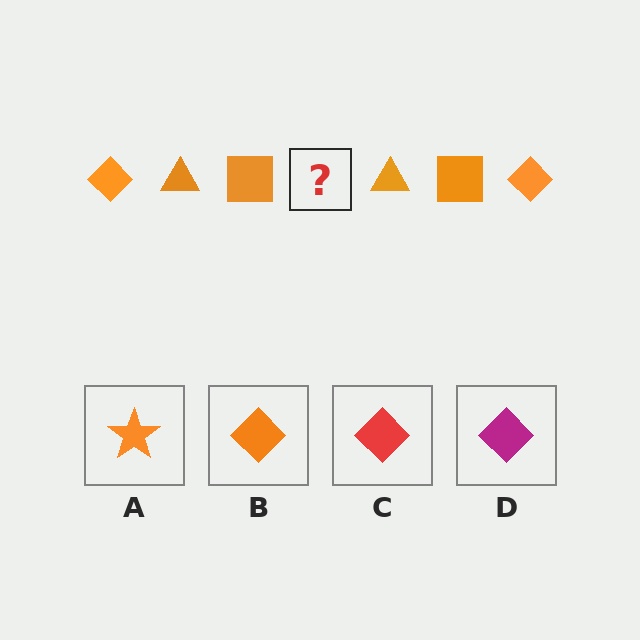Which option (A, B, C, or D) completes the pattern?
B.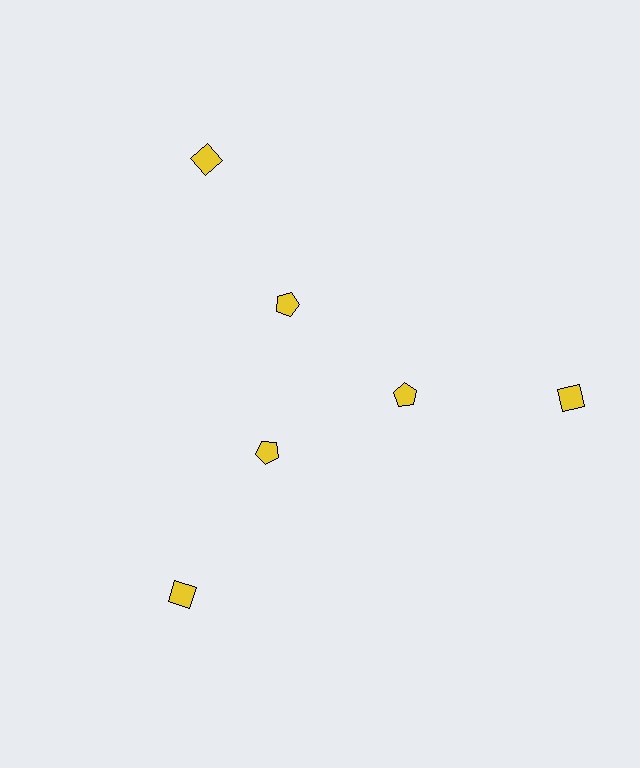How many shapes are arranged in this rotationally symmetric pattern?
There are 6 shapes, arranged in 3 groups of 2.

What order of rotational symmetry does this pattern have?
This pattern has 3-fold rotational symmetry.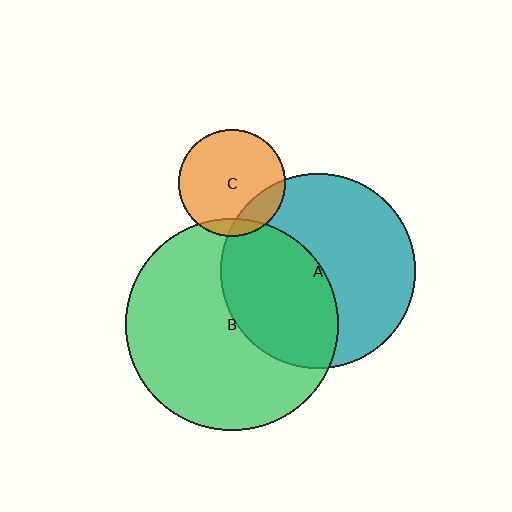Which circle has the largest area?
Circle B (green).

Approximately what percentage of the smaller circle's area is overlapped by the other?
Approximately 10%.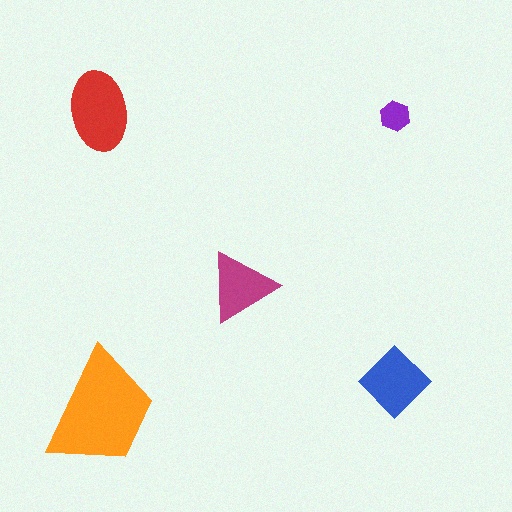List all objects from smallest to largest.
The purple hexagon, the magenta triangle, the blue diamond, the red ellipse, the orange trapezoid.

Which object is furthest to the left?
The red ellipse is leftmost.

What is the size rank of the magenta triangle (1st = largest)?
4th.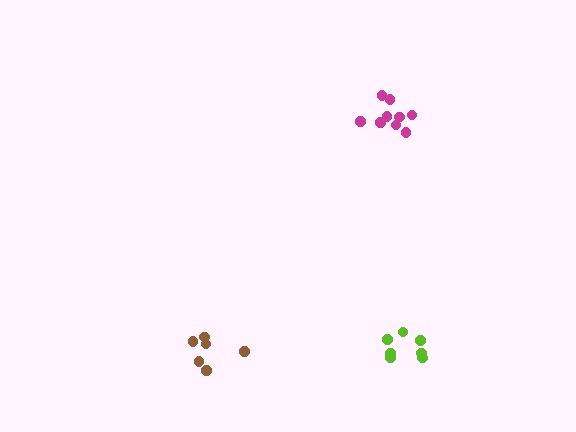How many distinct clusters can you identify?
There are 3 distinct clusters.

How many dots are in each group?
Group 1: 7 dots, Group 2: 6 dots, Group 3: 9 dots (22 total).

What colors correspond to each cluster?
The clusters are colored: lime, brown, magenta.